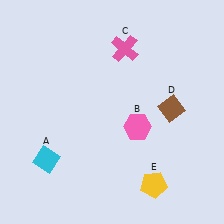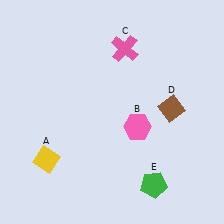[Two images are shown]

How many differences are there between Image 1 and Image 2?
There are 2 differences between the two images.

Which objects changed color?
A changed from cyan to yellow. E changed from yellow to green.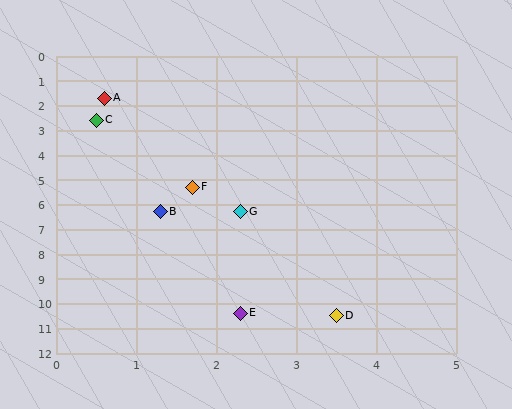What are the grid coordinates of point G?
Point G is at approximately (2.3, 6.3).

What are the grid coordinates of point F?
Point F is at approximately (1.7, 5.3).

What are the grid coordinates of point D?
Point D is at approximately (3.5, 10.5).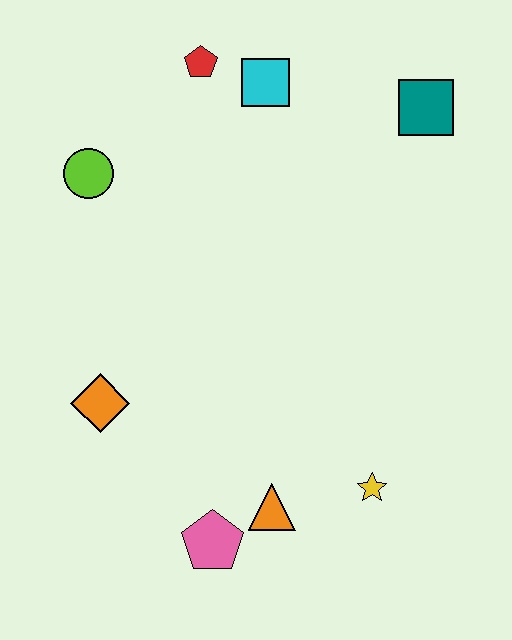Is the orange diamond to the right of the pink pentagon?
No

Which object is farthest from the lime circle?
The yellow star is farthest from the lime circle.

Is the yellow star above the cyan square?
No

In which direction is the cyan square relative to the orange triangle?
The cyan square is above the orange triangle.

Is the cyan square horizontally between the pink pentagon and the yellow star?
Yes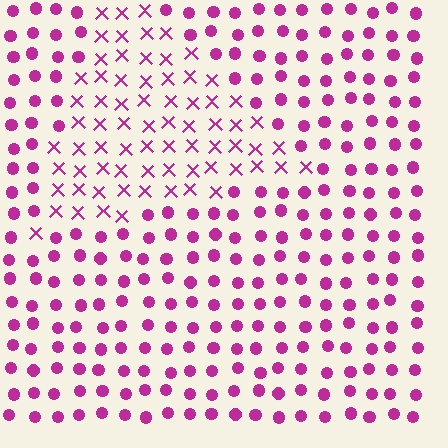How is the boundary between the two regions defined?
The boundary is defined by a change in element shape: X marks inside vs. circles outside. All elements share the same color and spacing.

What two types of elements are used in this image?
The image uses X marks inside the triangle region and circles outside it.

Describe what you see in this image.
The image is filled with small magenta elements arranged in a uniform grid. A triangle-shaped region contains X marks, while the surrounding area contains circles. The boundary is defined purely by the change in element shape.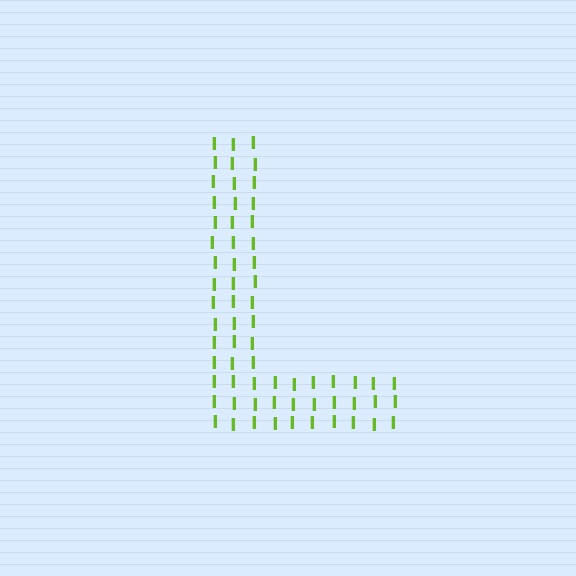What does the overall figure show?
The overall figure shows the letter L.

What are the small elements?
The small elements are letter I's.